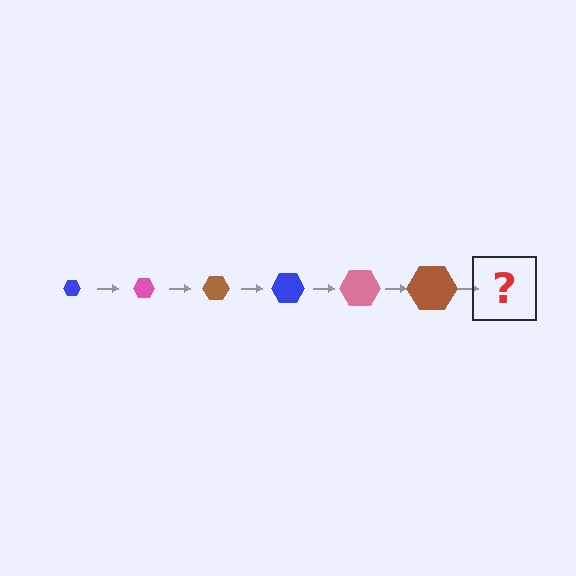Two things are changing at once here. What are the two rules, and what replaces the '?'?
The two rules are that the hexagon grows larger each step and the color cycles through blue, pink, and brown. The '?' should be a blue hexagon, larger than the previous one.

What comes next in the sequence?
The next element should be a blue hexagon, larger than the previous one.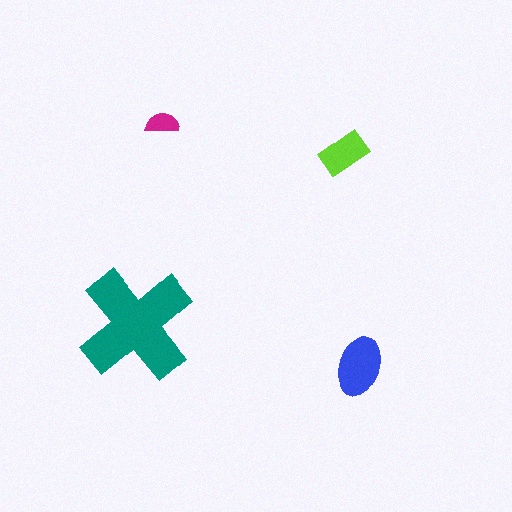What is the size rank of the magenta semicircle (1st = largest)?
4th.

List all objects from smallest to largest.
The magenta semicircle, the lime rectangle, the blue ellipse, the teal cross.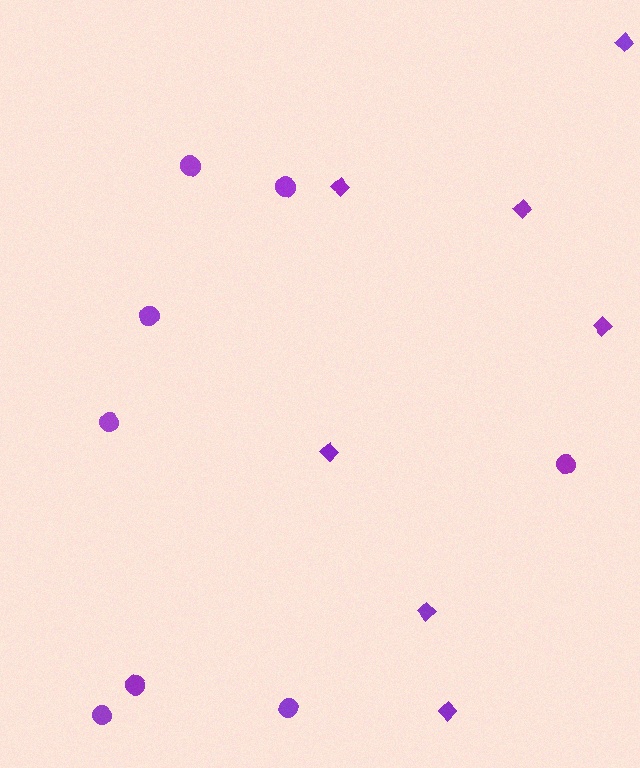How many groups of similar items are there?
There are 2 groups: one group of circles (8) and one group of diamonds (7).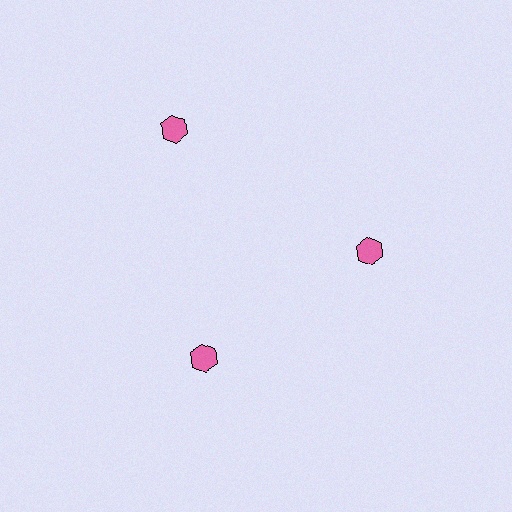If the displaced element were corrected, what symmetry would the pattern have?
It would have 3-fold rotational symmetry — the pattern would map onto itself every 120 degrees.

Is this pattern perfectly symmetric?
No. The 3 pink hexagons are arranged in a ring, but one element near the 11 o'clock position is pushed outward from the center, breaking the 3-fold rotational symmetry.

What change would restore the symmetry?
The symmetry would be restored by moving it inward, back onto the ring so that all 3 hexagons sit at equal angles and equal distance from the center.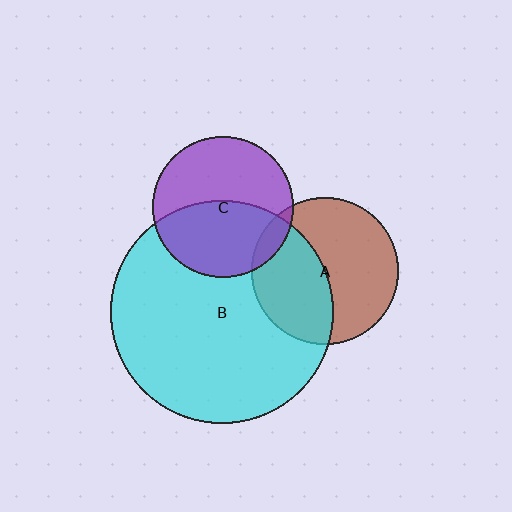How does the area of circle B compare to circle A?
Approximately 2.3 times.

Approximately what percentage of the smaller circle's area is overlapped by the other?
Approximately 50%.